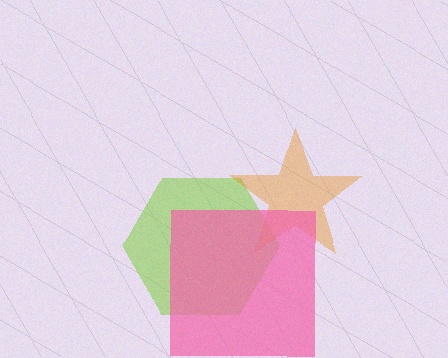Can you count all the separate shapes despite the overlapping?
Yes, there are 3 separate shapes.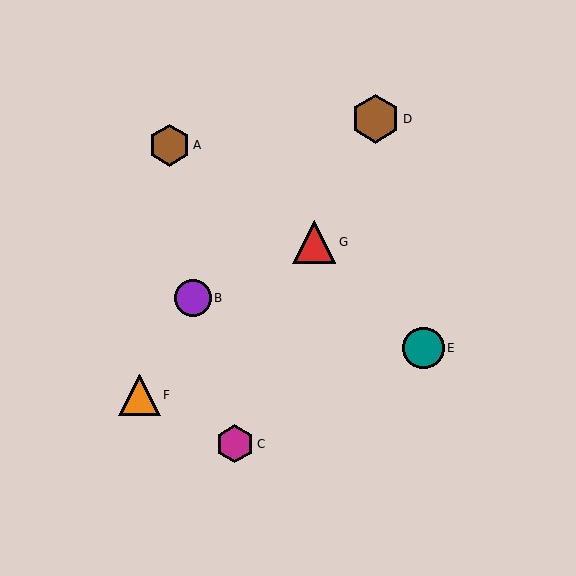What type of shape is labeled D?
Shape D is a brown hexagon.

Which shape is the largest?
The brown hexagon (labeled D) is the largest.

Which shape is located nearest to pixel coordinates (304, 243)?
The red triangle (labeled G) at (314, 242) is nearest to that location.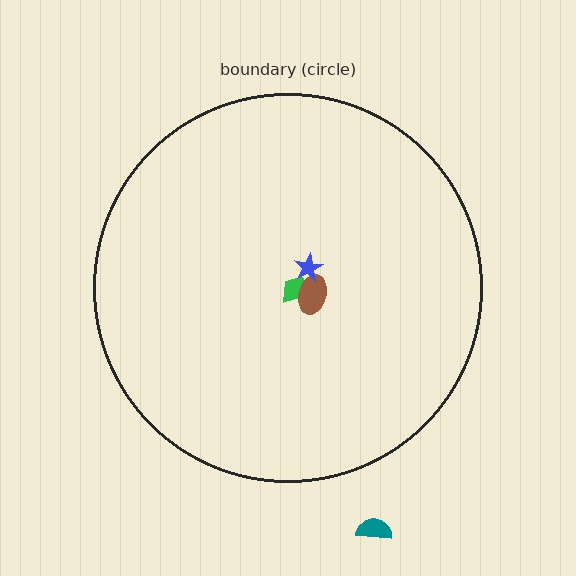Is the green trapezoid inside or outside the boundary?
Inside.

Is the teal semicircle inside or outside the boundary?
Outside.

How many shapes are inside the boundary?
3 inside, 1 outside.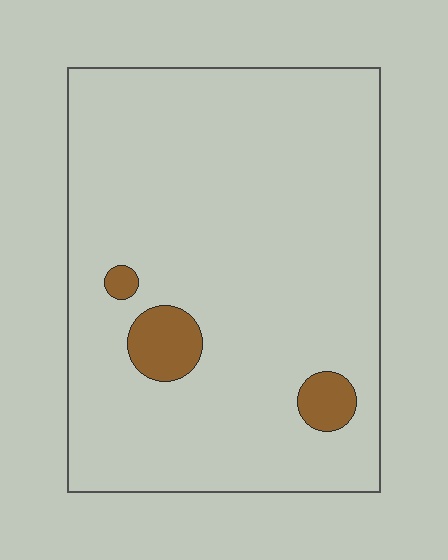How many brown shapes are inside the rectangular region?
3.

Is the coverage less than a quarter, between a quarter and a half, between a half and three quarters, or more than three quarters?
Less than a quarter.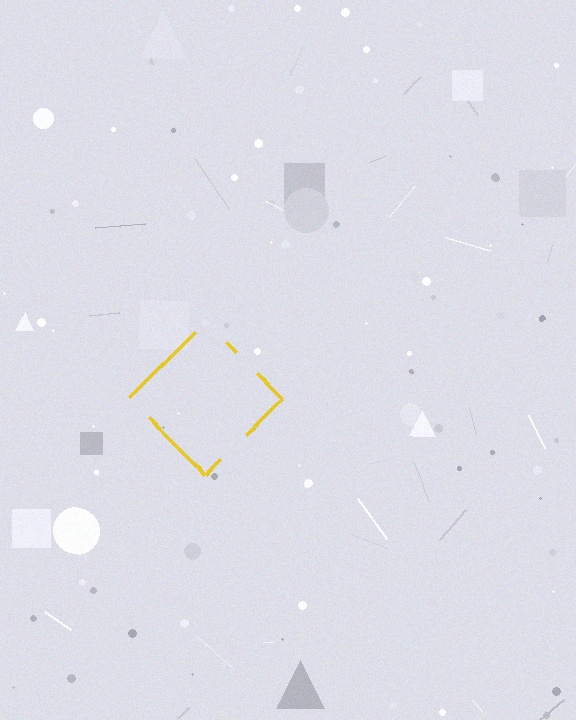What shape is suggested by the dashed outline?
The dashed outline suggests a diamond.